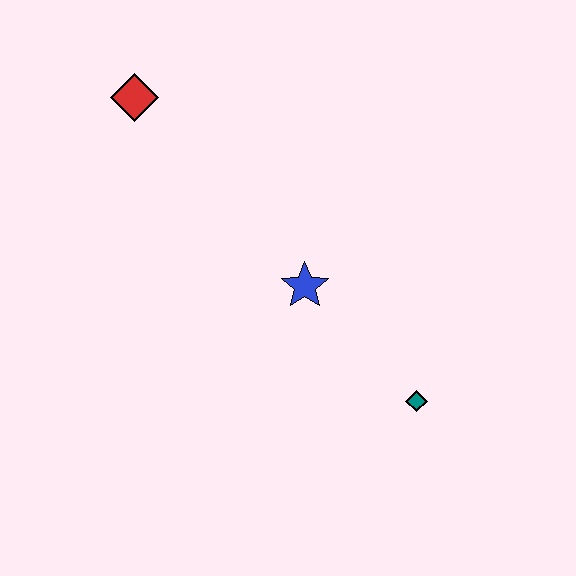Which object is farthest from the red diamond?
The teal diamond is farthest from the red diamond.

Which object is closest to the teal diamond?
The blue star is closest to the teal diamond.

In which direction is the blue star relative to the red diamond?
The blue star is below the red diamond.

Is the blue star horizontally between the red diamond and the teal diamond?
Yes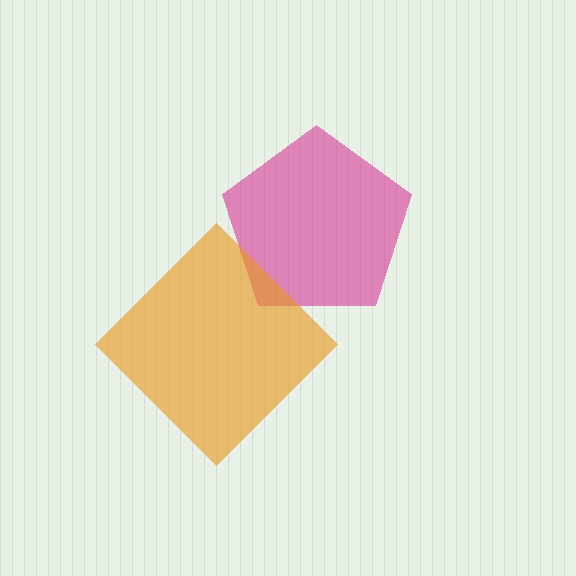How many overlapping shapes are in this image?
There are 2 overlapping shapes in the image.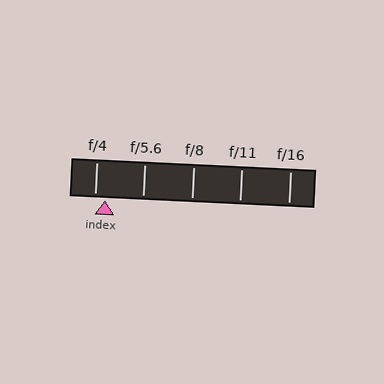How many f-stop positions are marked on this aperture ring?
There are 5 f-stop positions marked.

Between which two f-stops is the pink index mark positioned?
The index mark is between f/4 and f/5.6.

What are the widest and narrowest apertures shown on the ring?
The widest aperture shown is f/4 and the narrowest is f/16.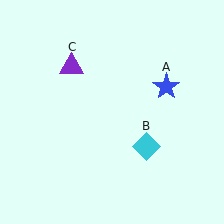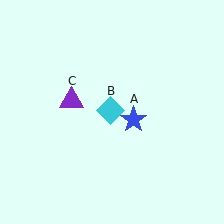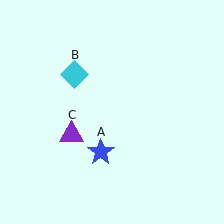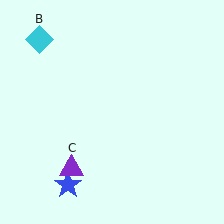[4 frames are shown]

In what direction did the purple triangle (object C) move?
The purple triangle (object C) moved down.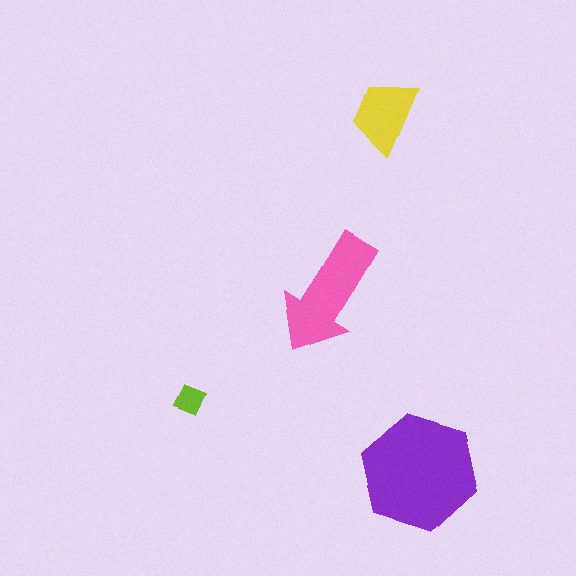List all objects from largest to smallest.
The purple hexagon, the pink arrow, the yellow trapezoid, the lime diamond.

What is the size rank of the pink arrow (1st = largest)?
2nd.